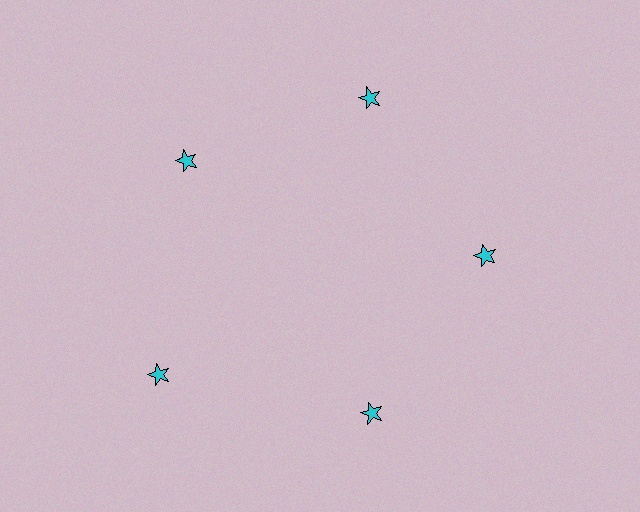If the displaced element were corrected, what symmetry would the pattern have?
It would have 5-fold rotational symmetry — the pattern would map onto itself every 72 degrees.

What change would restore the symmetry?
The symmetry would be restored by moving it inward, back onto the ring so that all 5 stars sit at equal angles and equal distance from the center.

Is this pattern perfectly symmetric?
No. The 5 cyan stars are arranged in a ring, but one element near the 8 o'clock position is pushed outward from the center, breaking the 5-fold rotational symmetry.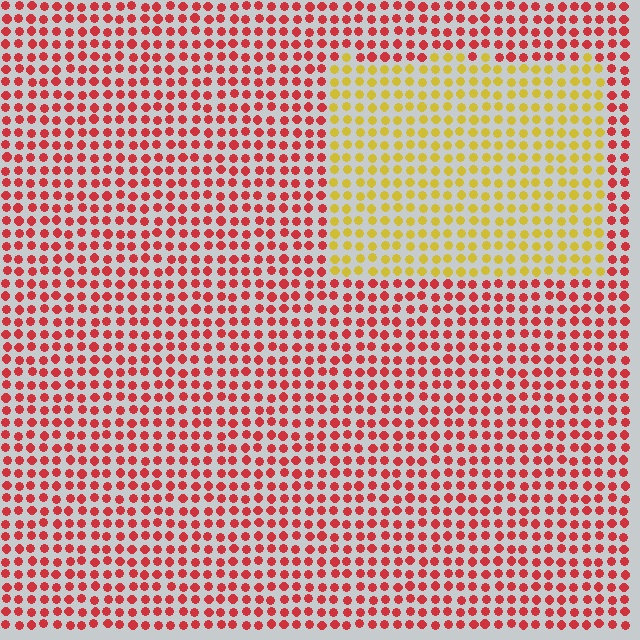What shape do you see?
I see a rectangle.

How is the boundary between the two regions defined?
The boundary is defined purely by a slight shift in hue (about 57 degrees). Spacing, size, and orientation are identical on both sides.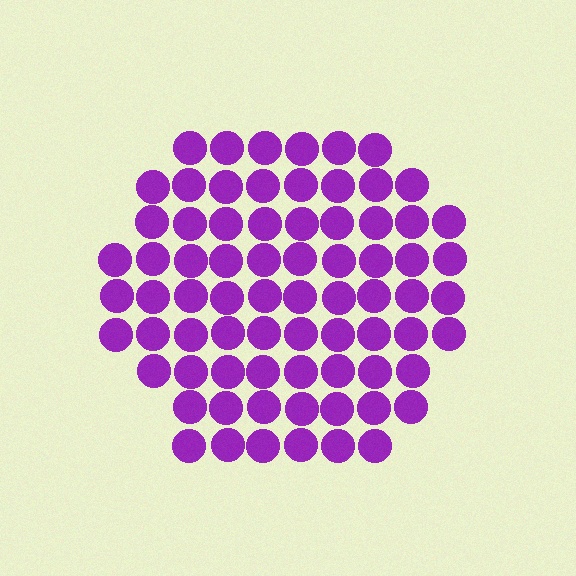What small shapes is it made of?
It is made of small circles.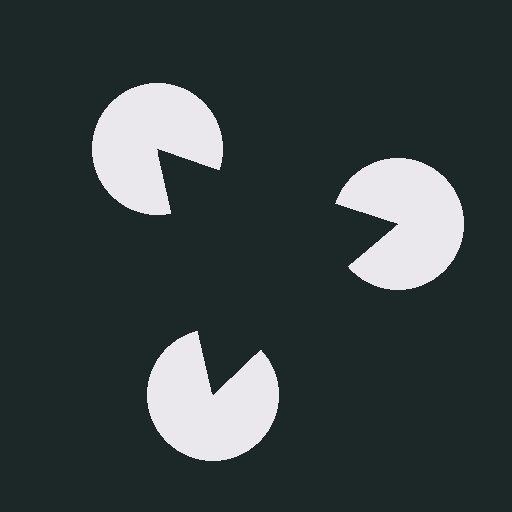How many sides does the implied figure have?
3 sides.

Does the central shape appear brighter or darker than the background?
It typically appears slightly darker than the background, even though no actual brightness change is drawn.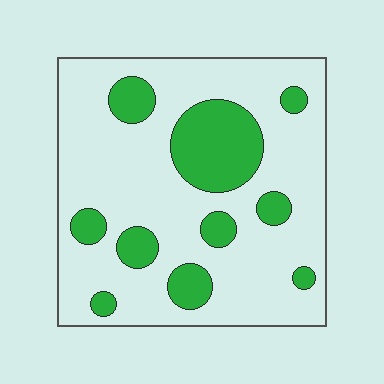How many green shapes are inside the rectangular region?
10.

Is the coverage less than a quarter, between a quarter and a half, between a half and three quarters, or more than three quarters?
Less than a quarter.